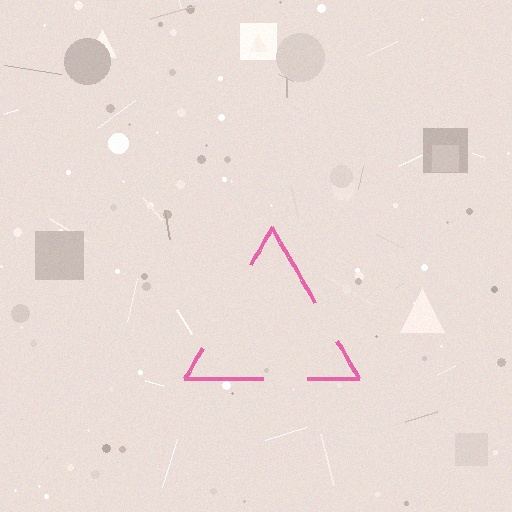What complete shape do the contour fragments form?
The contour fragments form a triangle.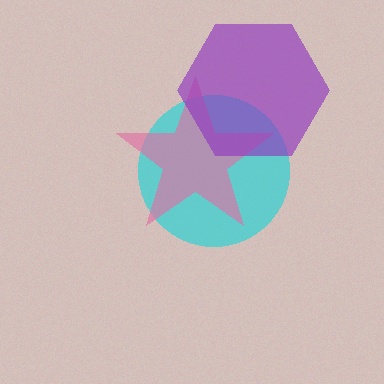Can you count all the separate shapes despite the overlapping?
Yes, there are 3 separate shapes.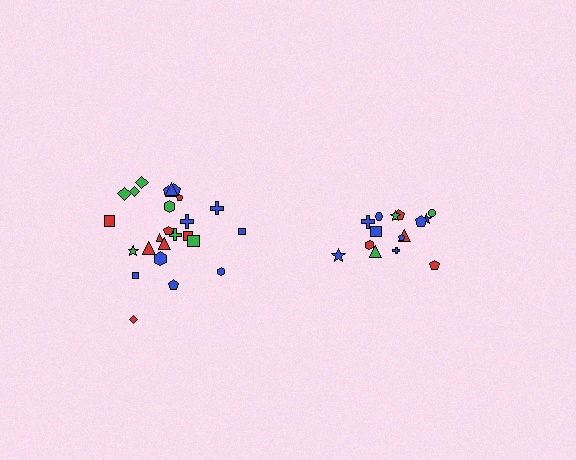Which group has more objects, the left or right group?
The left group.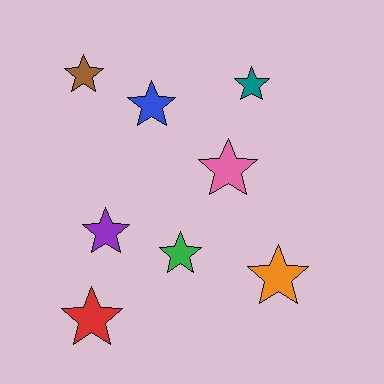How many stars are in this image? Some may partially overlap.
There are 8 stars.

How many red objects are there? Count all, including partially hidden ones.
There is 1 red object.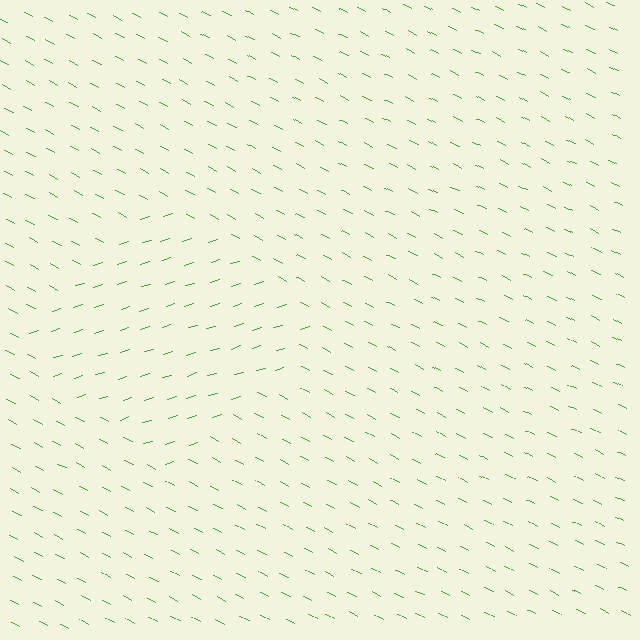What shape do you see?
I see a diamond.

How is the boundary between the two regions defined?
The boundary is defined purely by a change in line orientation (approximately 45 degrees difference). All lines are the same color and thickness.